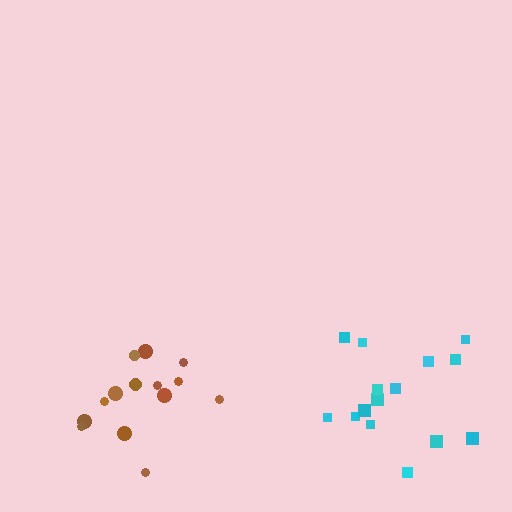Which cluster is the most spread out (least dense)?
Cyan.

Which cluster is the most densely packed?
Brown.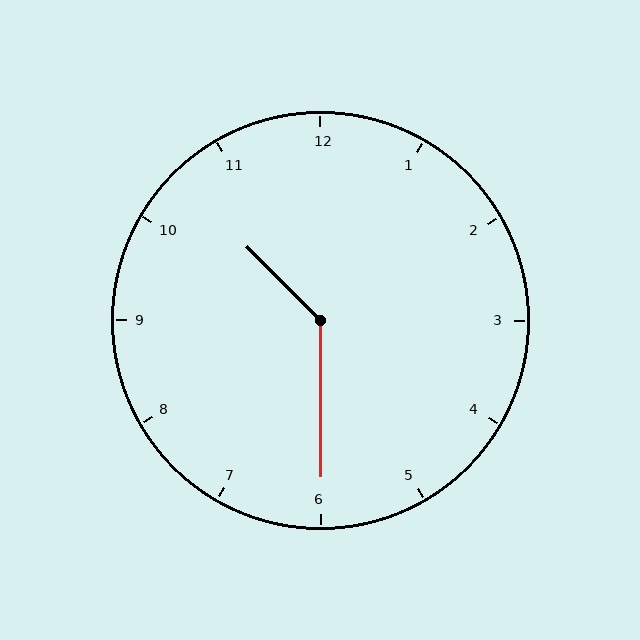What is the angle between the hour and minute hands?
Approximately 135 degrees.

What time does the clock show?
10:30.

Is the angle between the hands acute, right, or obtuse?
It is obtuse.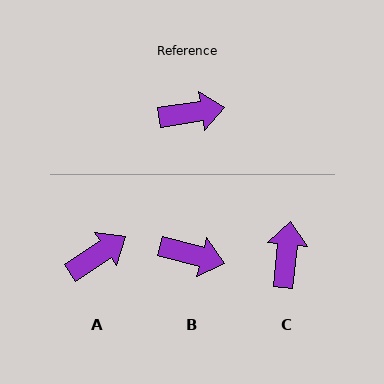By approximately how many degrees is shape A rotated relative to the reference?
Approximately 25 degrees counter-clockwise.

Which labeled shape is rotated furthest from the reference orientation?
C, about 75 degrees away.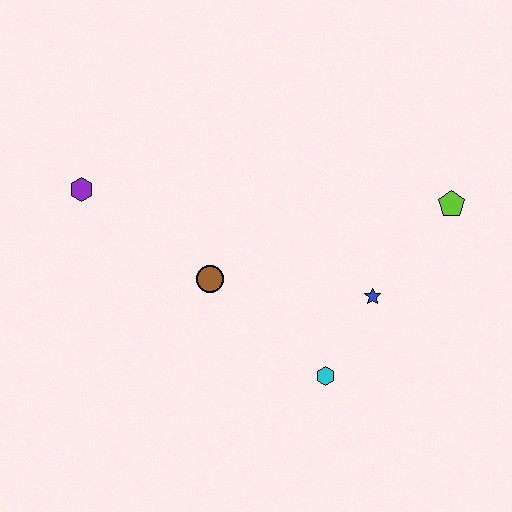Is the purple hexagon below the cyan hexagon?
No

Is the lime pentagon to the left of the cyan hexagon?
No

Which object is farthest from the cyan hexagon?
The purple hexagon is farthest from the cyan hexagon.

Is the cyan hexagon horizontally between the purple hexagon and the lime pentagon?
Yes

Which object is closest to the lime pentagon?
The blue star is closest to the lime pentagon.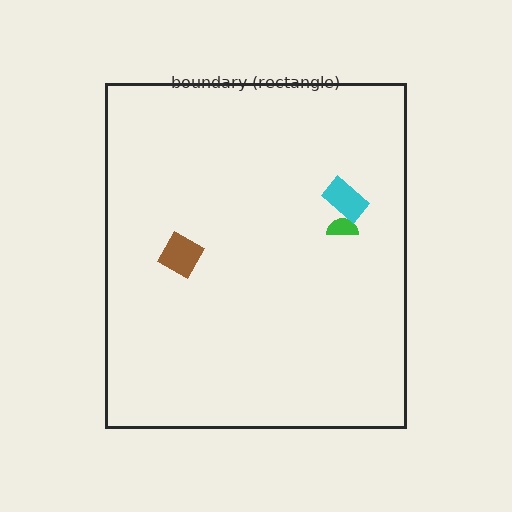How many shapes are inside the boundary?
3 inside, 0 outside.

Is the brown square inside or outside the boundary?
Inside.